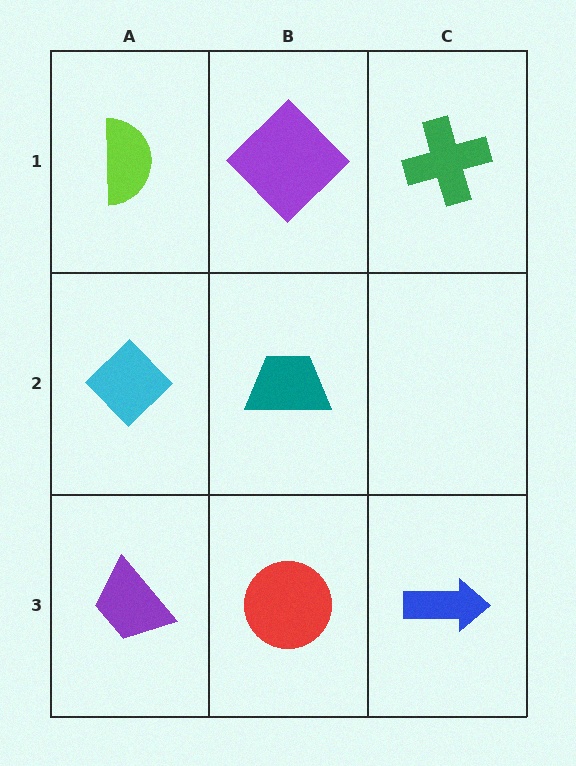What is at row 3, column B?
A red circle.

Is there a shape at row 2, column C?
No, that cell is empty.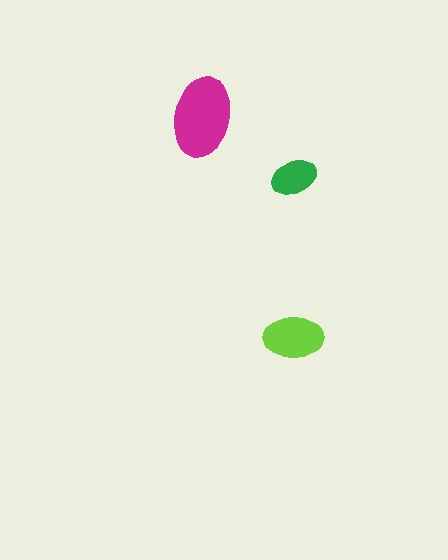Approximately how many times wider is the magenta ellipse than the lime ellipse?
About 1.5 times wider.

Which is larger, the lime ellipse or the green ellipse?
The lime one.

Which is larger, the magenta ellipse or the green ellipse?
The magenta one.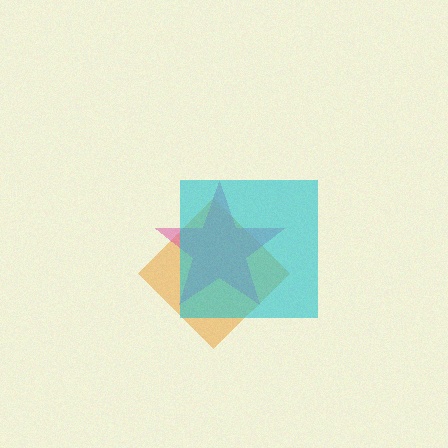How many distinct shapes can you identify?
There are 3 distinct shapes: an orange diamond, a pink star, a cyan square.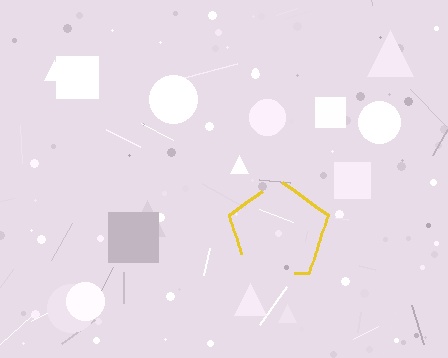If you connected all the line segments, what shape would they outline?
They would outline a pentagon.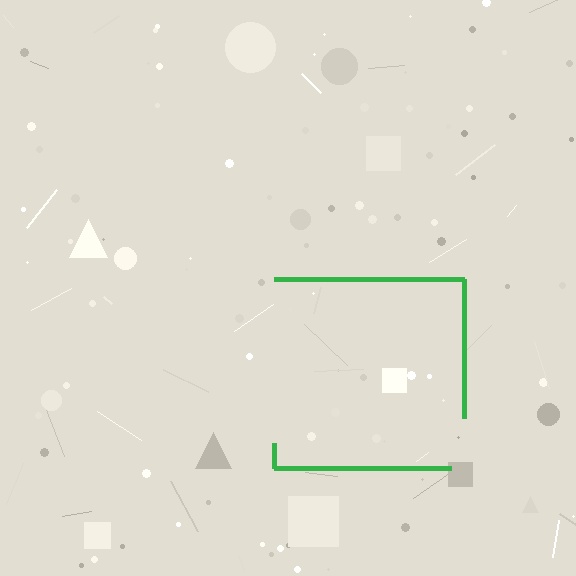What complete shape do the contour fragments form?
The contour fragments form a square.